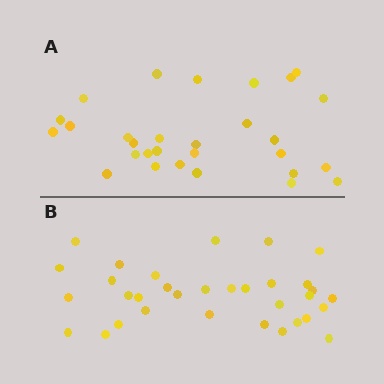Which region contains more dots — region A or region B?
Region B (the bottom region) has more dots.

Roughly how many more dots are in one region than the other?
Region B has about 4 more dots than region A.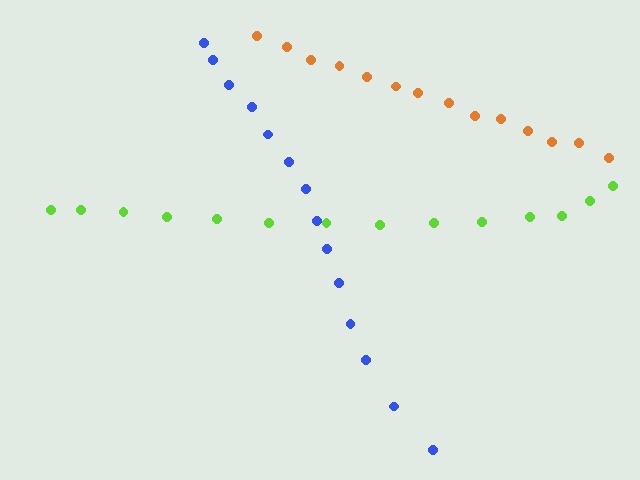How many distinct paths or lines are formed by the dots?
There are 3 distinct paths.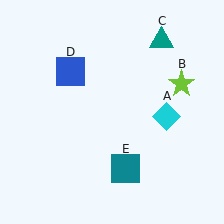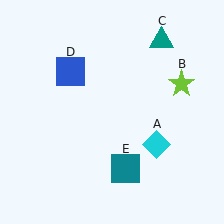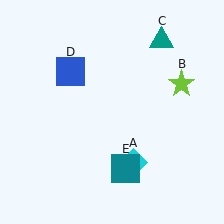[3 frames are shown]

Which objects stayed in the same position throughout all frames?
Lime star (object B) and teal triangle (object C) and blue square (object D) and teal square (object E) remained stationary.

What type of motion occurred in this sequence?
The cyan diamond (object A) rotated clockwise around the center of the scene.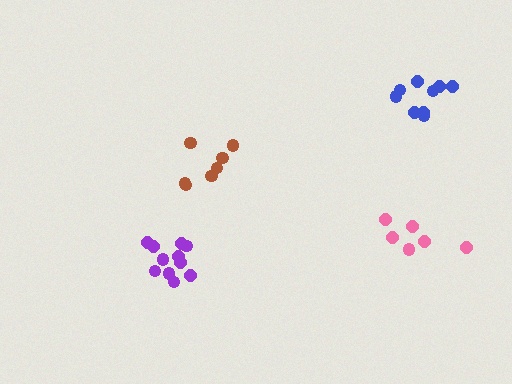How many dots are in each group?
Group 1: 11 dots, Group 2: 7 dots, Group 3: 9 dots, Group 4: 6 dots (33 total).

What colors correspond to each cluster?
The clusters are colored: purple, brown, blue, pink.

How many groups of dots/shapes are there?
There are 4 groups.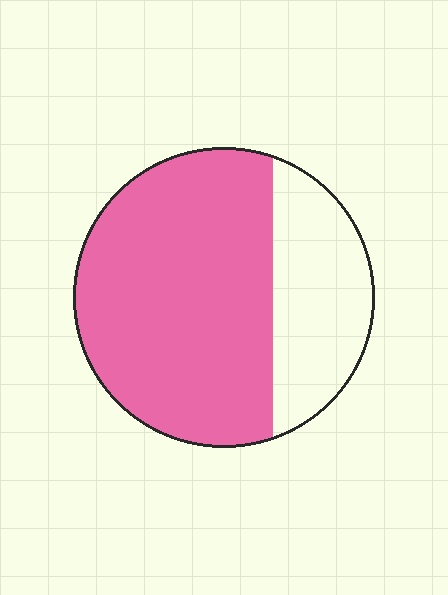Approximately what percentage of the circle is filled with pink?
Approximately 70%.